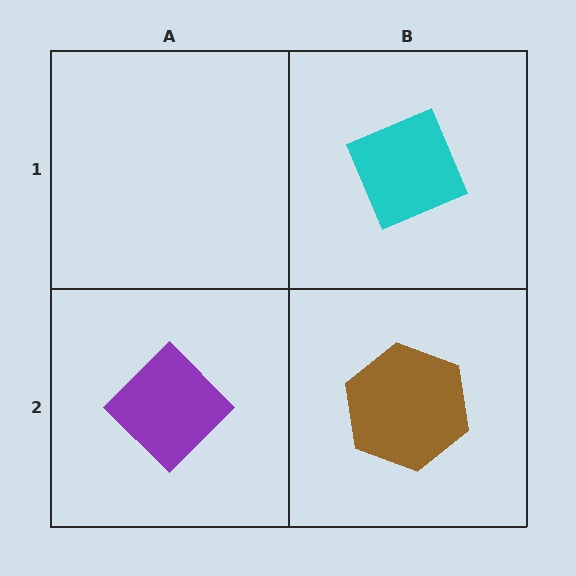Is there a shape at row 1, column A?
No, that cell is empty.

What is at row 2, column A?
A purple diamond.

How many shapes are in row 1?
1 shape.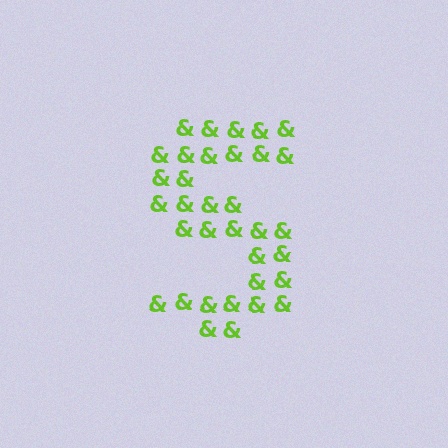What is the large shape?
The large shape is the letter S.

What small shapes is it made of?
It is made of small ampersands.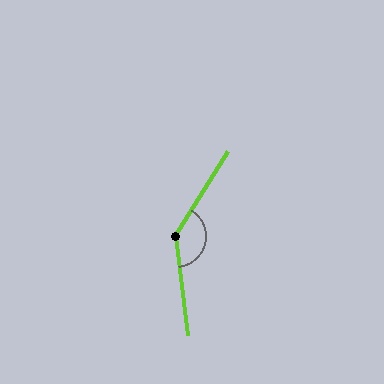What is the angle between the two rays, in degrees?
Approximately 141 degrees.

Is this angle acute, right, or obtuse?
It is obtuse.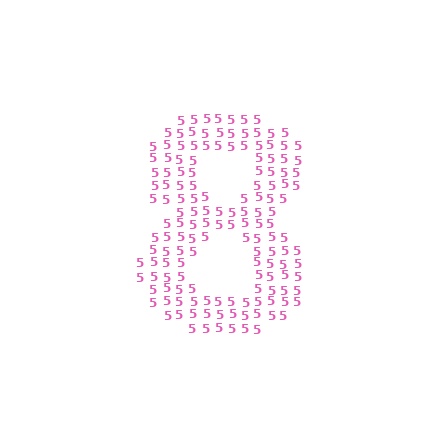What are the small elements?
The small elements are digit 5's.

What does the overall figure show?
The overall figure shows the digit 8.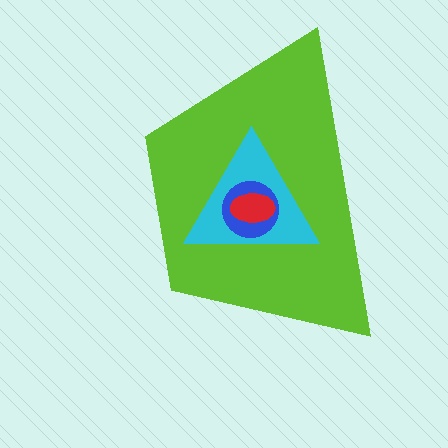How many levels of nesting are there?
4.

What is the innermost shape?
The red ellipse.